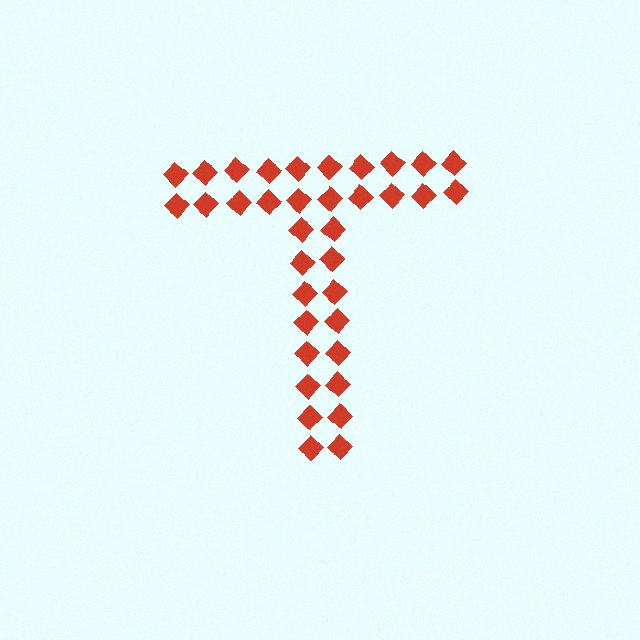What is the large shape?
The large shape is the letter T.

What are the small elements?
The small elements are diamonds.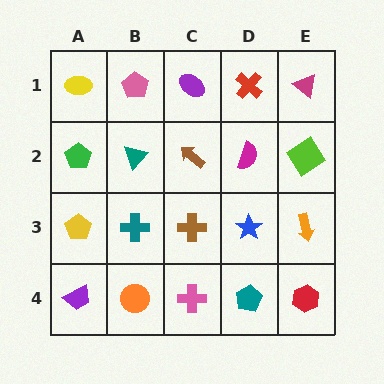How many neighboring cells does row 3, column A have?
3.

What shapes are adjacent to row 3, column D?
A magenta semicircle (row 2, column D), a teal pentagon (row 4, column D), a brown cross (row 3, column C), an orange arrow (row 3, column E).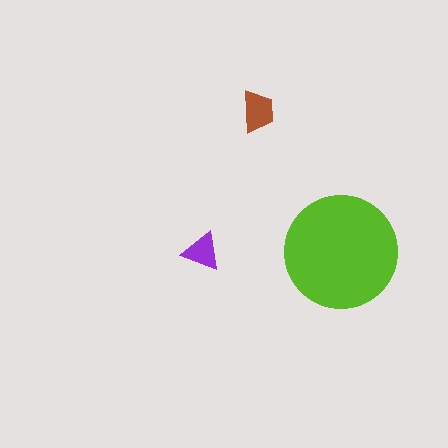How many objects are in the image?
There are 3 objects in the image.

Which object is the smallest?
The purple triangle.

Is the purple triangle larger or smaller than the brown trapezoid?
Smaller.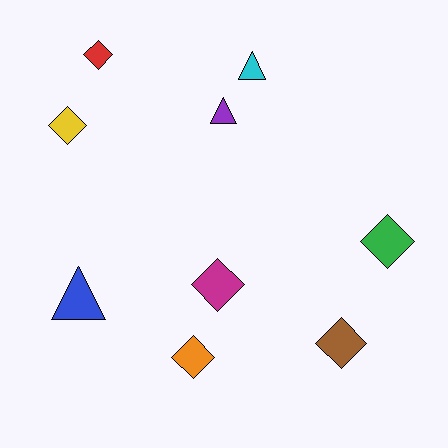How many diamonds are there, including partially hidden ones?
There are 6 diamonds.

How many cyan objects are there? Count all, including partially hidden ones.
There is 1 cyan object.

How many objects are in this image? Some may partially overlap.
There are 9 objects.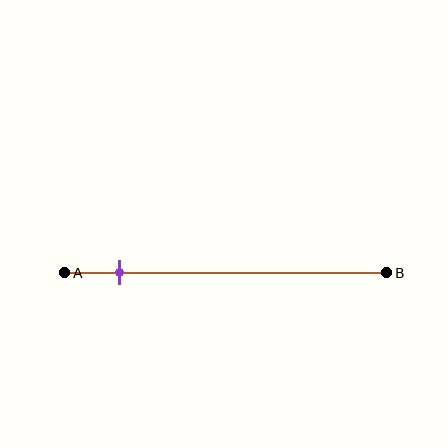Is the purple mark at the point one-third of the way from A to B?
No, the mark is at about 15% from A, not at the 33% one-third point.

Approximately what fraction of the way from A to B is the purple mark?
The purple mark is approximately 15% of the way from A to B.